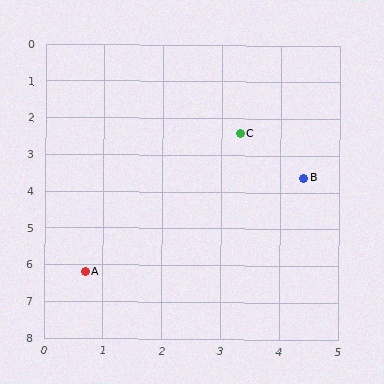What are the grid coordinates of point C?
Point C is at approximately (3.3, 2.4).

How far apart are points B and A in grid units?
Points B and A are about 4.5 grid units apart.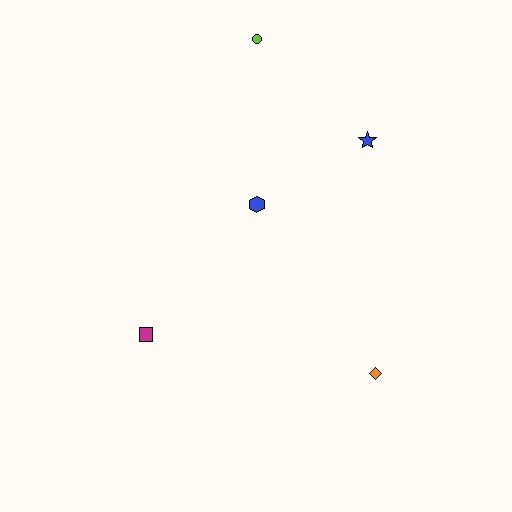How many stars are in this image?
There is 1 star.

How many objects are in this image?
There are 5 objects.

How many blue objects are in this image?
There are 2 blue objects.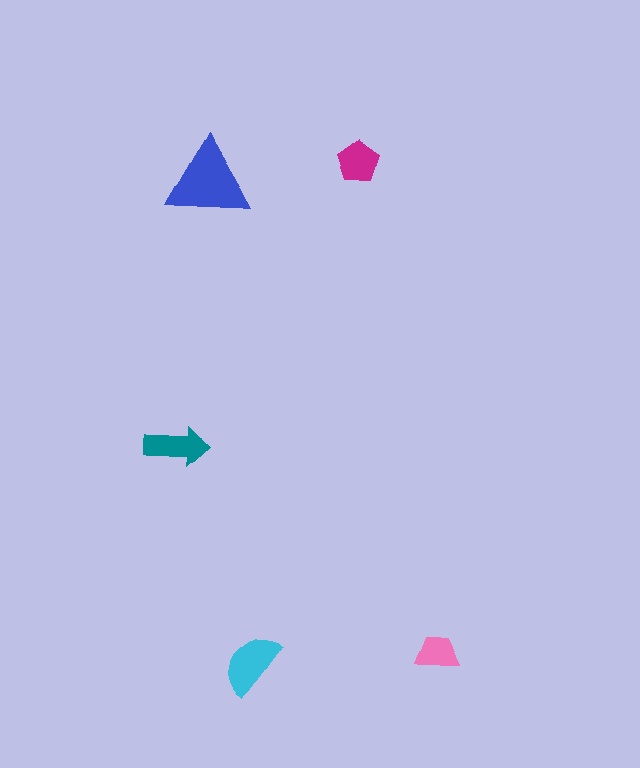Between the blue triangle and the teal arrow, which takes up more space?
The blue triangle.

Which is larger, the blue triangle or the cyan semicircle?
The blue triangle.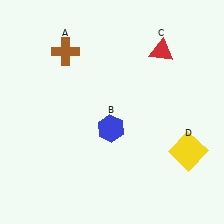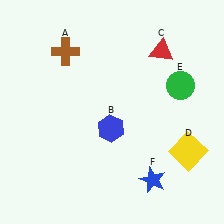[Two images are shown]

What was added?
A green circle (E), a blue star (F) were added in Image 2.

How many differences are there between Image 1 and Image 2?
There are 2 differences between the two images.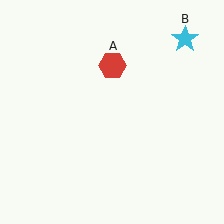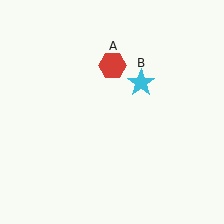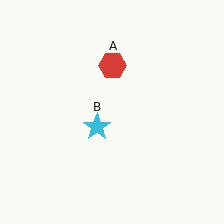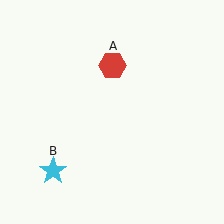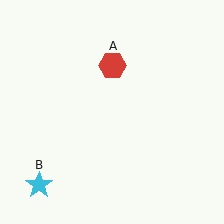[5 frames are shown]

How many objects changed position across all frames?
1 object changed position: cyan star (object B).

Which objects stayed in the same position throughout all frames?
Red hexagon (object A) remained stationary.